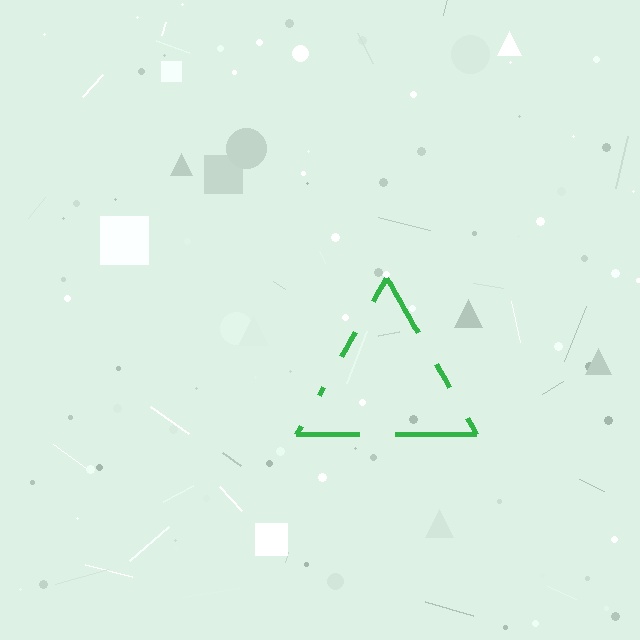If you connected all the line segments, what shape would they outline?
They would outline a triangle.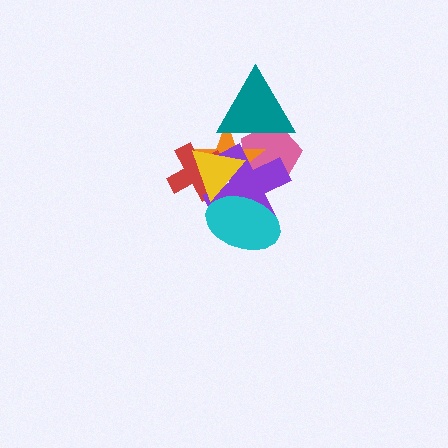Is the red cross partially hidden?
Yes, it is partially covered by another shape.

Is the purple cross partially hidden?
Yes, it is partially covered by another shape.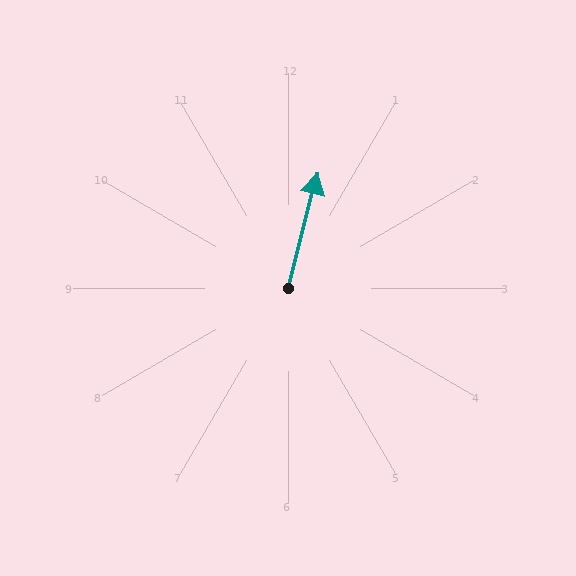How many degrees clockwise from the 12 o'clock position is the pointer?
Approximately 14 degrees.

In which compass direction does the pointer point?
North.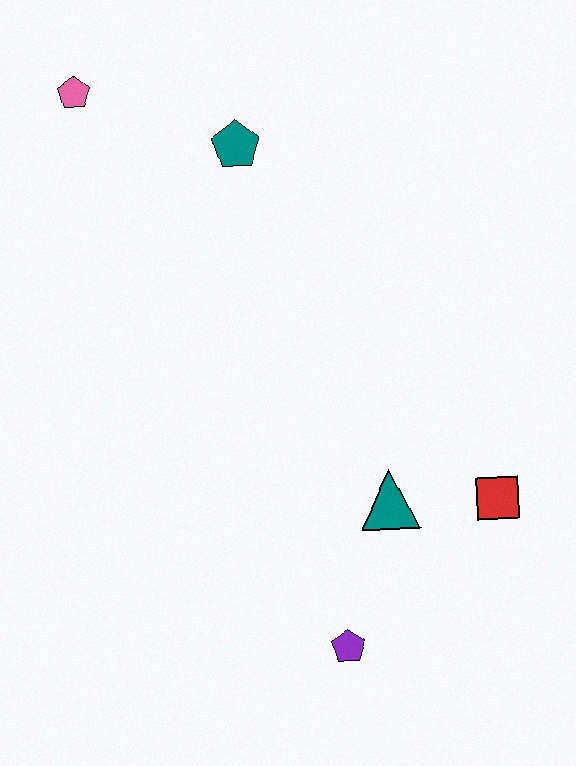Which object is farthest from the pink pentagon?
The purple pentagon is farthest from the pink pentagon.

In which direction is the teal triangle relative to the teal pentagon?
The teal triangle is below the teal pentagon.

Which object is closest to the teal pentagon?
The pink pentagon is closest to the teal pentagon.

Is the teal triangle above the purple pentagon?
Yes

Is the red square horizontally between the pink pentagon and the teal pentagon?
No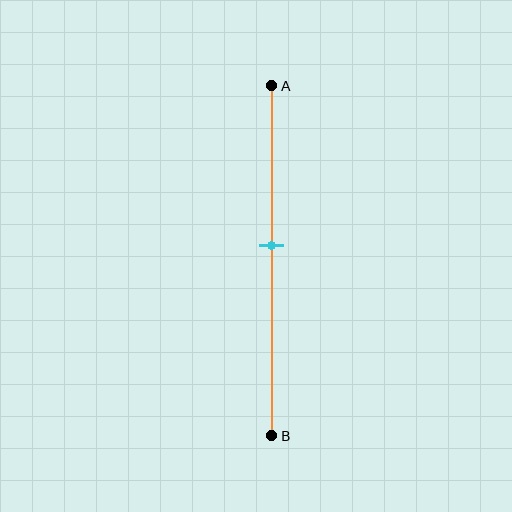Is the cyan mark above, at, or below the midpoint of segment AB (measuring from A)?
The cyan mark is above the midpoint of segment AB.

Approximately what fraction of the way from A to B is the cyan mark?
The cyan mark is approximately 45% of the way from A to B.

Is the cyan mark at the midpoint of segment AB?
No, the mark is at about 45% from A, not at the 50% midpoint.